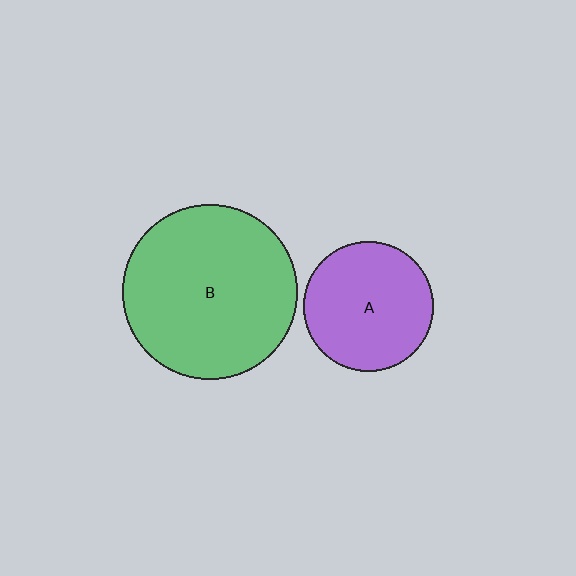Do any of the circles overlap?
No, none of the circles overlap.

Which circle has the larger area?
Circle B (green).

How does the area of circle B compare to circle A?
Approximately 1.8 times.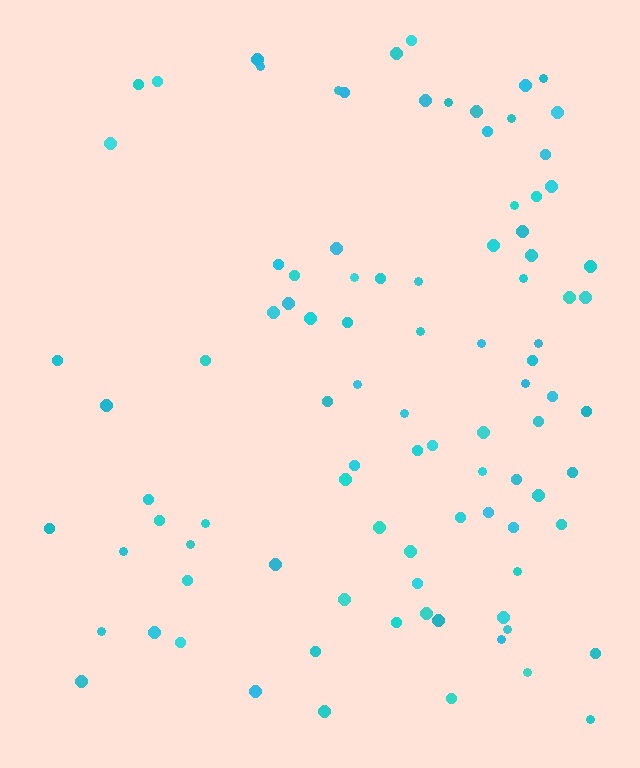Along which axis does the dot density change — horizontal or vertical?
Horizontal.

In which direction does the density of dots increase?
From left to right, with the right side densest.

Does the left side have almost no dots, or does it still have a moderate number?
Still a moderate number, just noticeably fewer than the right.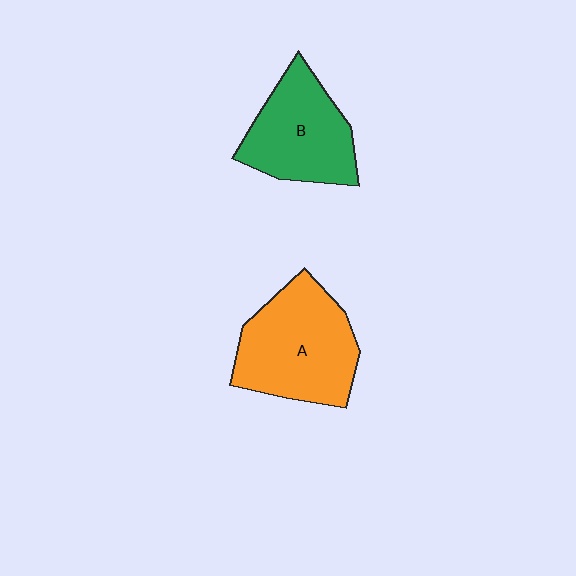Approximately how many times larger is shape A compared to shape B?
Approximately 1.2 times.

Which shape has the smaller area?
Shape B (green).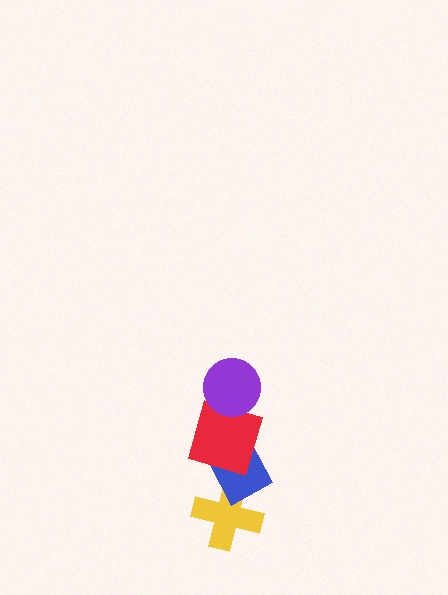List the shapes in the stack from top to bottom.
From top to bottom: the purple circle, the red square, the blue diamond, the yellow cross.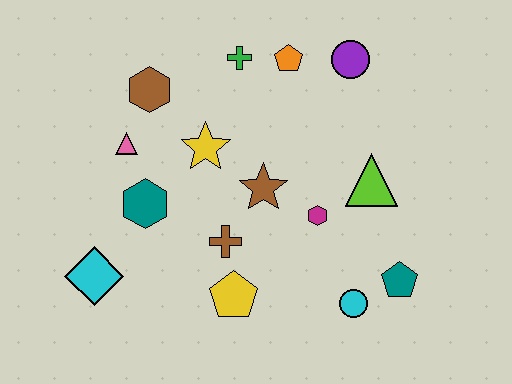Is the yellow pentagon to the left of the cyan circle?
Yes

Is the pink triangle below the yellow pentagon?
No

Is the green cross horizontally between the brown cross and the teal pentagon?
Yes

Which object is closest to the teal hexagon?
The pink triangle is closest to the teal hexagon.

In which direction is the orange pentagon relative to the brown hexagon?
The orange pentagon is to the right of the brown hexagon.